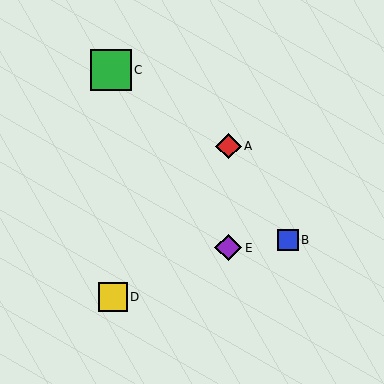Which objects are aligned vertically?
Objects A, E are aligned vertically.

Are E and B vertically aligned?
No, E is at x≈228 and B is at x≈288.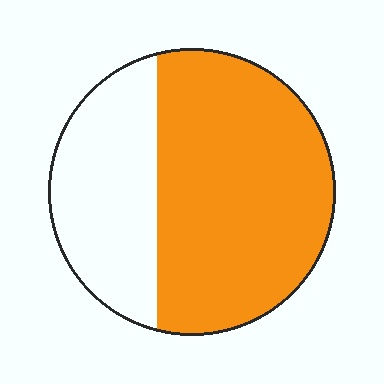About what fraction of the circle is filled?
About two thirds (2/3).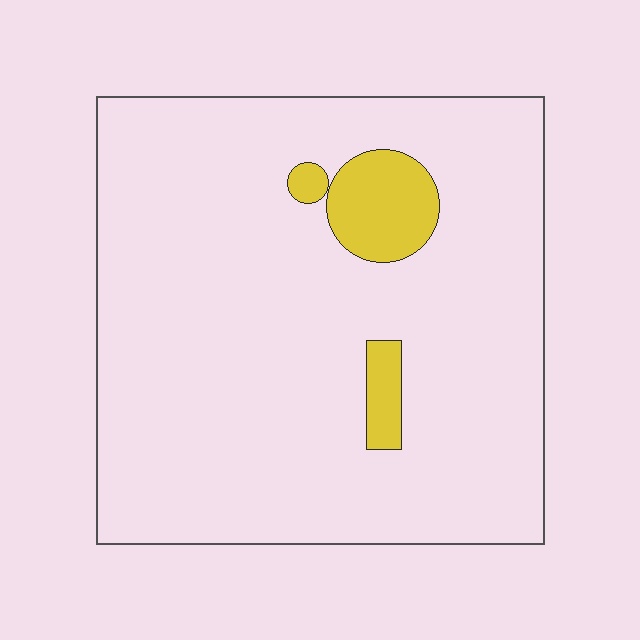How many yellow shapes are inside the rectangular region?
3.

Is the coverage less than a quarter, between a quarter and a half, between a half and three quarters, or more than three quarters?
Less than a quarter.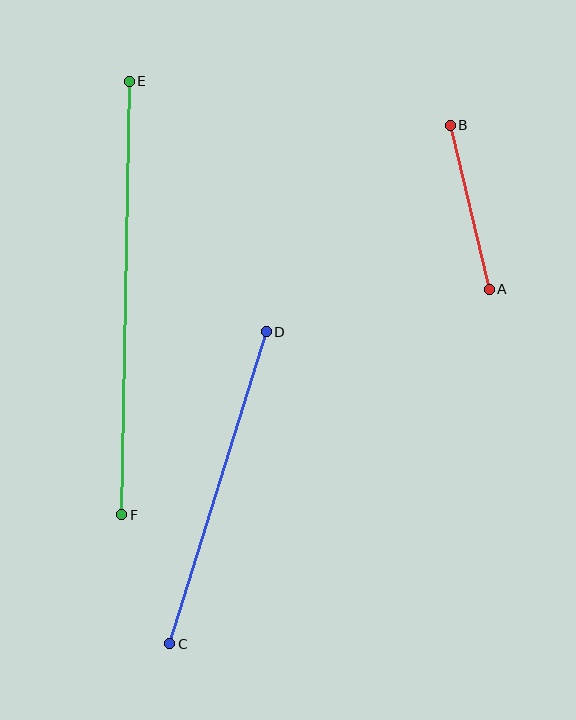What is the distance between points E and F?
The distance is approximately 433 pixels.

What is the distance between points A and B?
The distance is approximately 169 pixels.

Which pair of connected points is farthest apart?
Points E and F are farthest apart.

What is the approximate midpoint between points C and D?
The midpoint is at approximately (218, 488) pixels.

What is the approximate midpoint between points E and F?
The midpoint is at approximately (126, 298) pixels.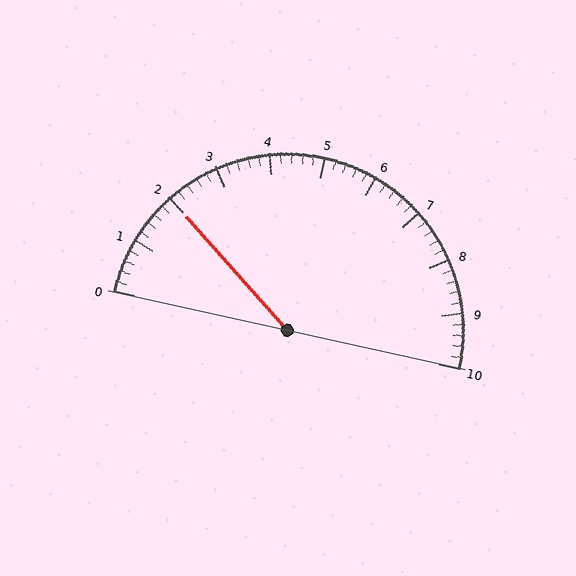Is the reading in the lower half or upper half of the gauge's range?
The reading is in the lower half of the range (0 to 10).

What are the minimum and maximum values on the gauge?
The gauge ranges from 0 to 10.